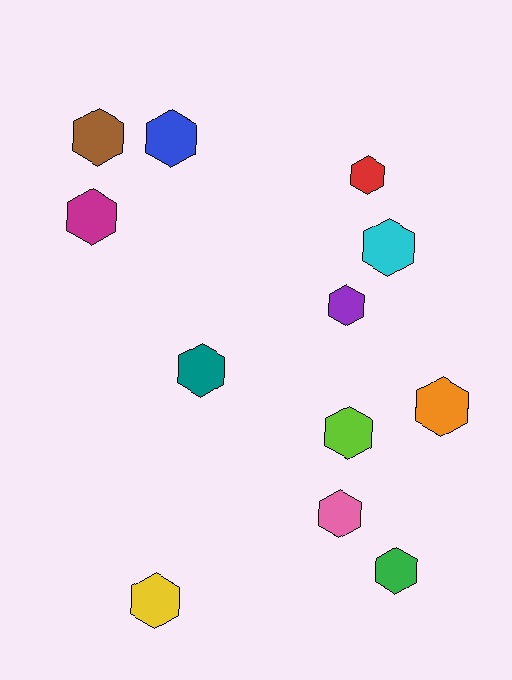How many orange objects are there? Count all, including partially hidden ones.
There is 1 orange object.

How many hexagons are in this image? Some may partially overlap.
There are 12 hexagons.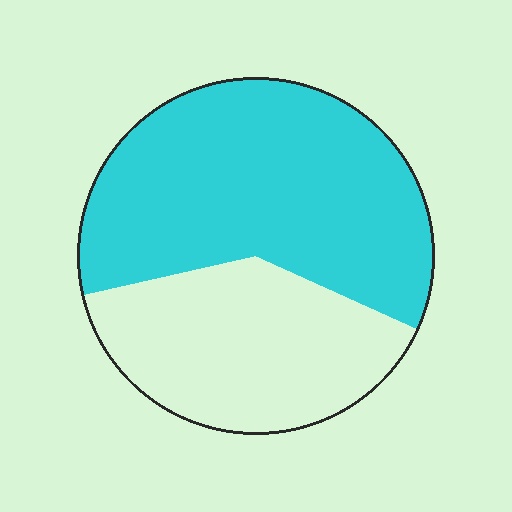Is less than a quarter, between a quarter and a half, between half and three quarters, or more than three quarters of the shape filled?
Between half and three quarters.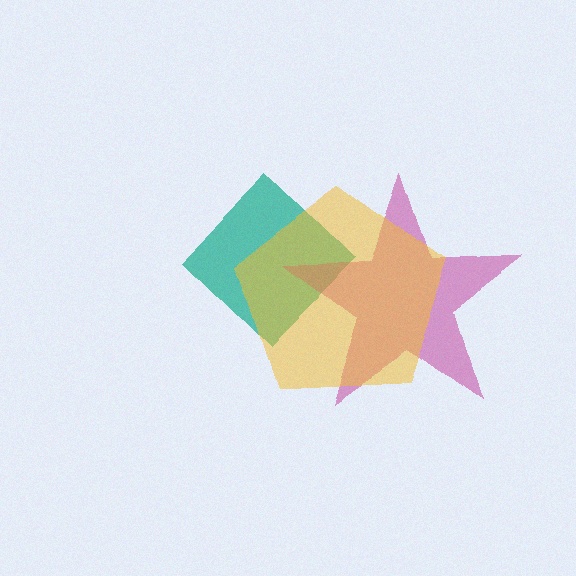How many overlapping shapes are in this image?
There are 3 overlapping shapes in the image.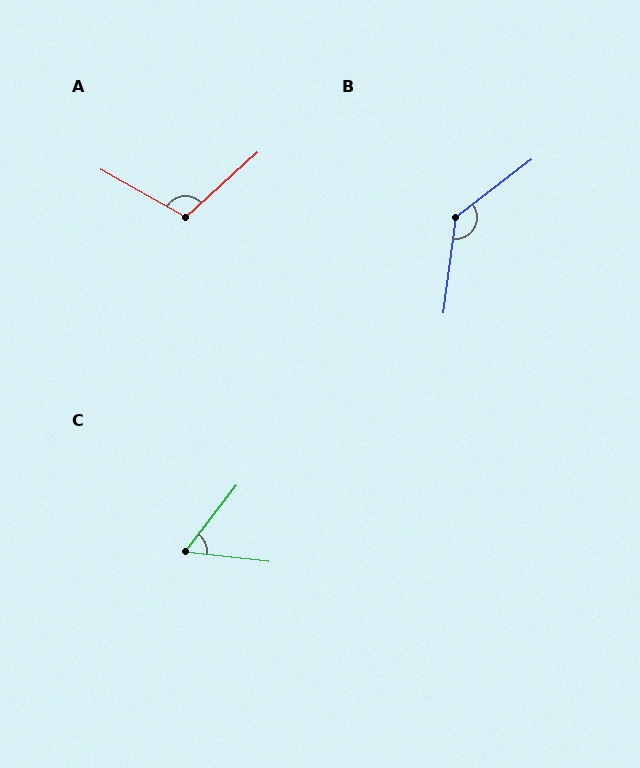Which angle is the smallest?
C, at approximately 59 degrees.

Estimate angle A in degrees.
Approximately 108 degrees.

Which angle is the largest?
B, at approximately 135 degrees.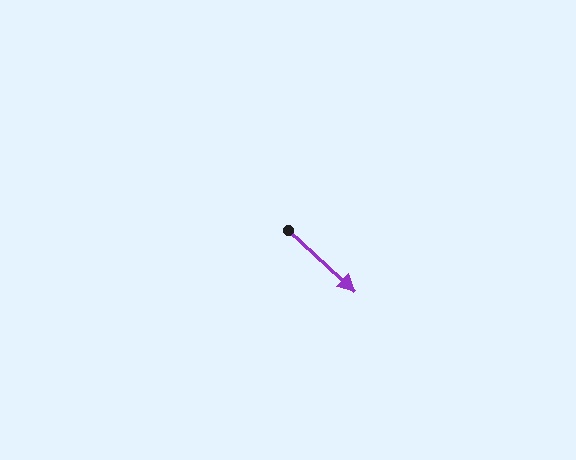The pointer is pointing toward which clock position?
Roughly 4 o'clock.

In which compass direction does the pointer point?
Southeast.